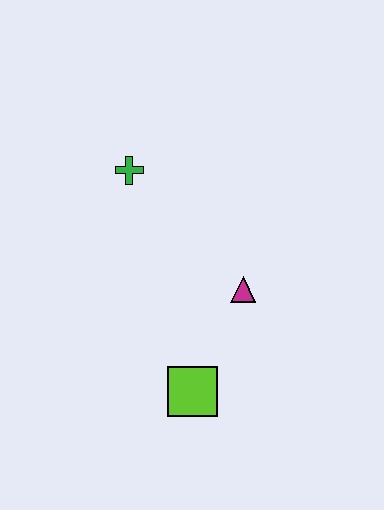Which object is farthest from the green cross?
The lime square is farthest from the green cross.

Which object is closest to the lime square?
The magenta triangle is closest to the lime square.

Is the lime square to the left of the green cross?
No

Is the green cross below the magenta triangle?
No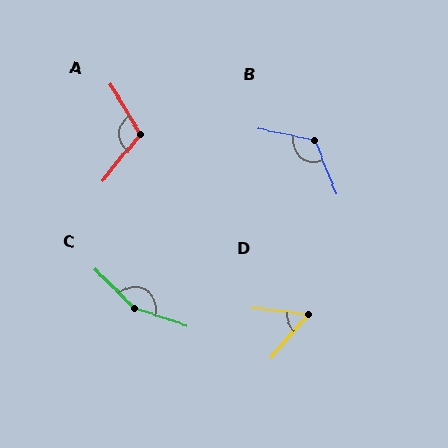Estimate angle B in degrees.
Approximately 123 degrees.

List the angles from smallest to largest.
D (56°), A (109°), B (123°), C (152°).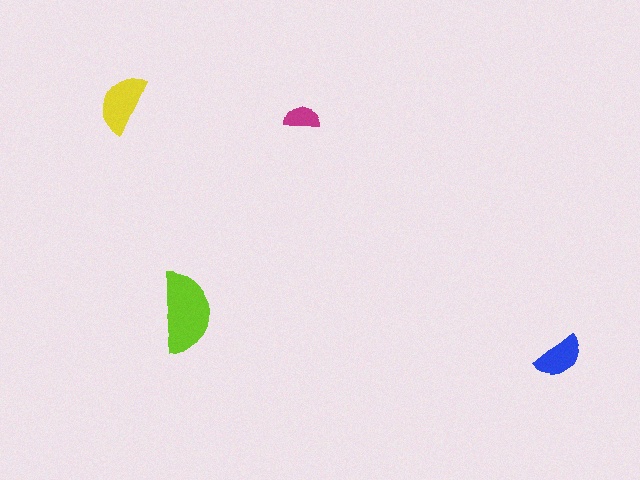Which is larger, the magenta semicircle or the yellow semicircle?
The yellow one.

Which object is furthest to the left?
The yellow semicircle is leftmost.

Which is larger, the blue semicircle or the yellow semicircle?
The yellow one.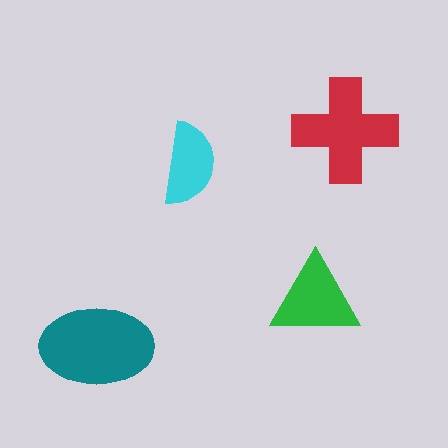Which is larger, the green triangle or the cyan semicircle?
The green triangle.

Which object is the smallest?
The cyan semicircle.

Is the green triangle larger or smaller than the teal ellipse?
Smaller.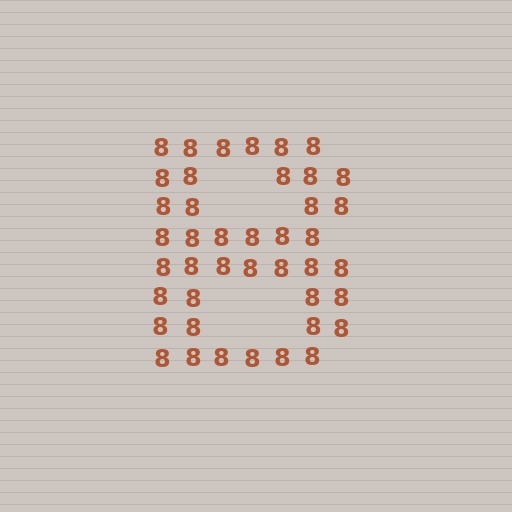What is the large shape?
The large shape is the letter B.